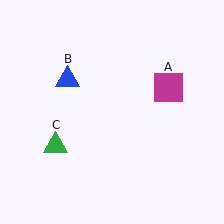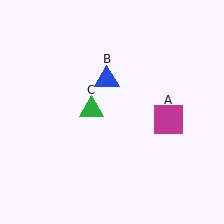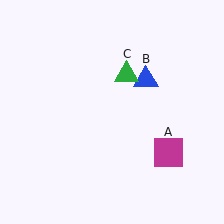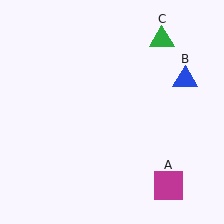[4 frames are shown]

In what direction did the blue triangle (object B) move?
The blue triangle (object B) moved right.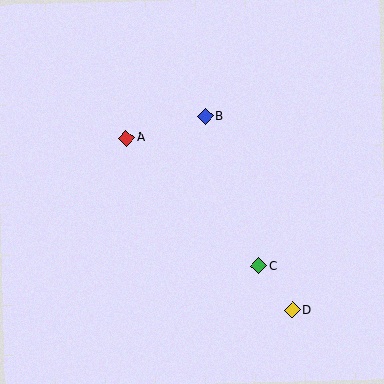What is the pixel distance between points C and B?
The distance between C and B is 159 pixels.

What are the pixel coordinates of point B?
Point B is at (205, 116).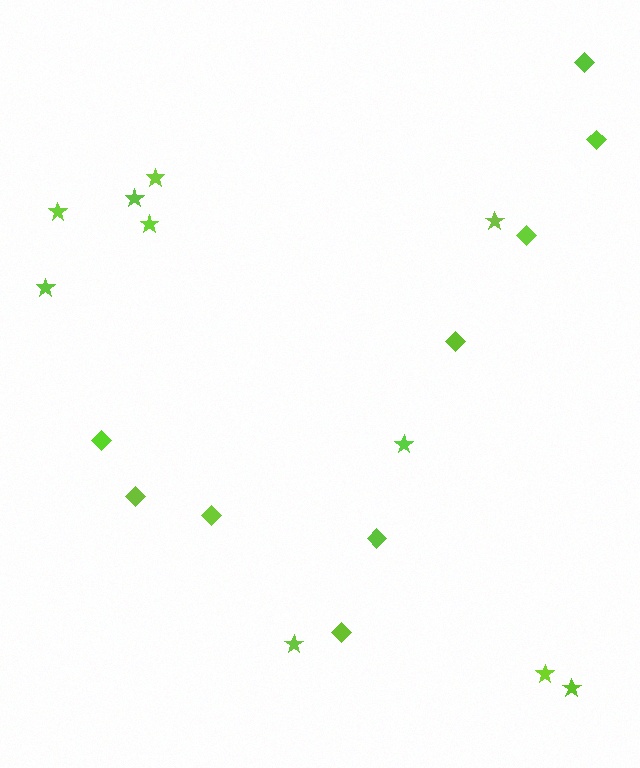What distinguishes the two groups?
There are 2 groups: one group of stars (10) and one group of diamonds (9).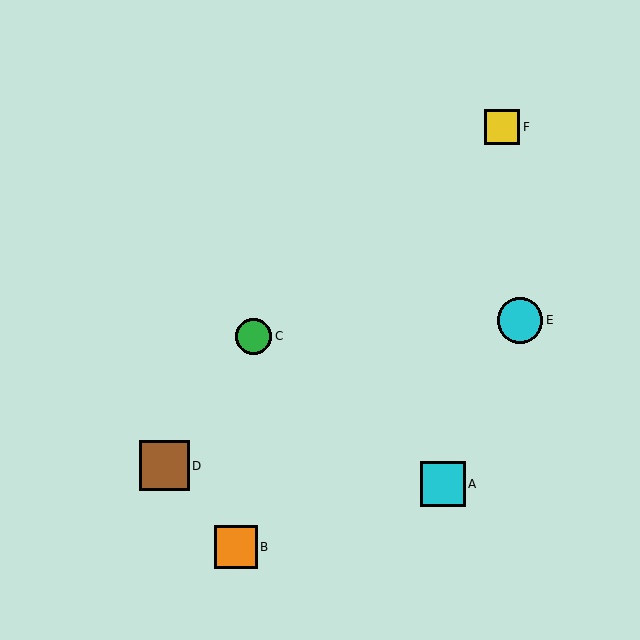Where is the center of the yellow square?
The center of the yellow square is at (502, 127).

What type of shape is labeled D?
Shape D is a brown square.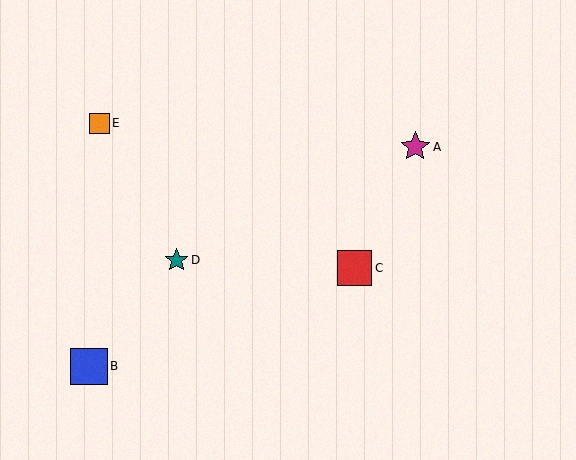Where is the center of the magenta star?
The center of the magenta star is at (415, 147).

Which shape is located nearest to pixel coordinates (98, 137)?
The orange square (labeled E) at (99, 123) is nearest to that location.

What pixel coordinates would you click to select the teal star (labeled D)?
Click at (176, 260) to select the teal star D.